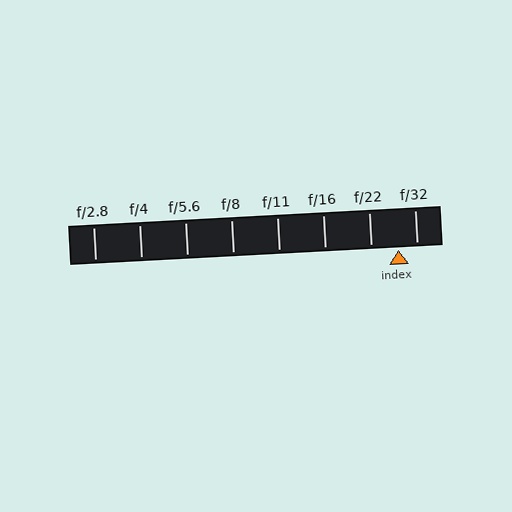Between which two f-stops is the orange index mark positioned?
The index mark is between f/22 and f/32.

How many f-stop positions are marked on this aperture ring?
There are 8 f-stop positions marked.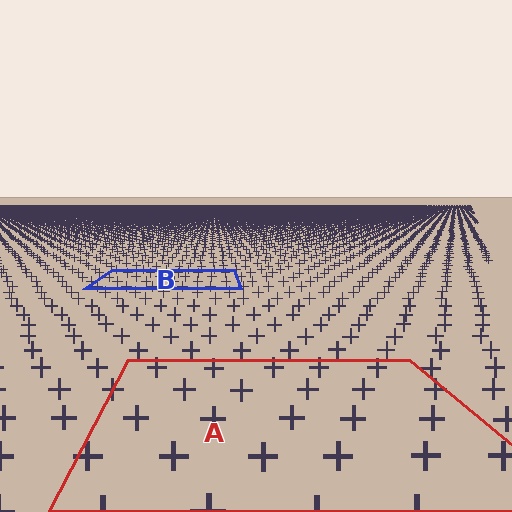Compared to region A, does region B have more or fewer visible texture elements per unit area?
Region B has more texture elements per unit area — they are packed more densely because it is farther away.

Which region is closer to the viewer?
Region A is closer. The texture elements there are larger and more spread out.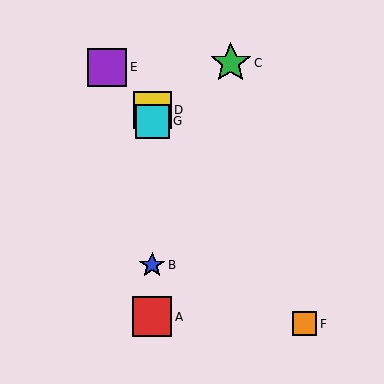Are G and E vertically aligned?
No, G is at x≈152 and E is at x≈107.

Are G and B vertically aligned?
Yes, both are at x≈152.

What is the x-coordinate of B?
Object B is at x≈152.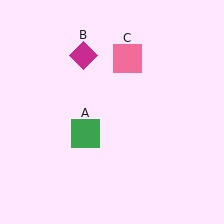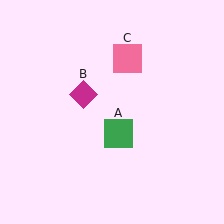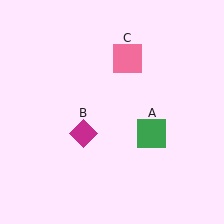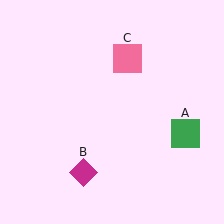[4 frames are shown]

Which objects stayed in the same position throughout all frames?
Pink square (object C) remained stationary.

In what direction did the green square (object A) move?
The green square (object A) moved right.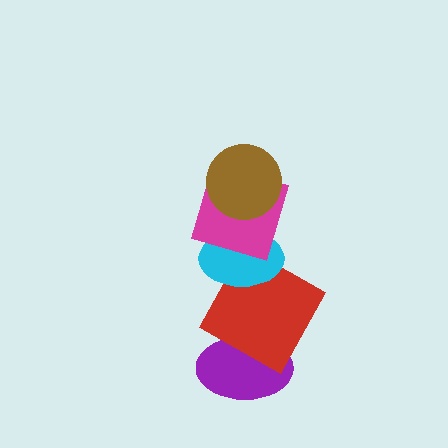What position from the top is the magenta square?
The magenta square is 2nd from the top.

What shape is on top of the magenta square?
The brown circle is on top of the magenta square.